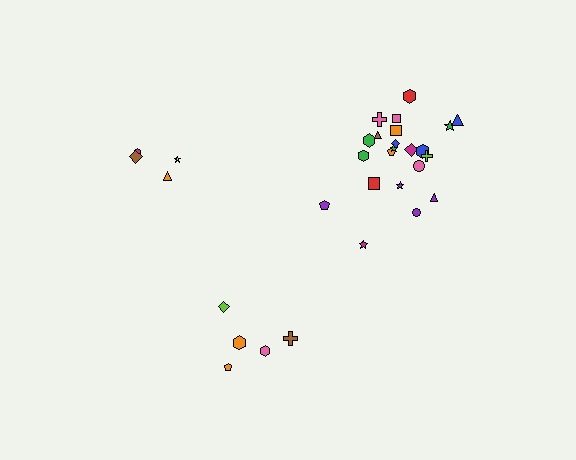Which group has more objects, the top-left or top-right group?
The top-right group.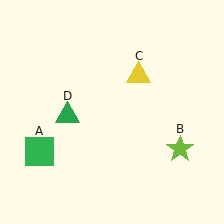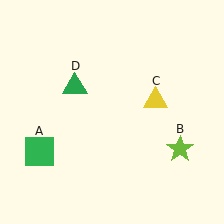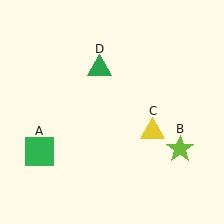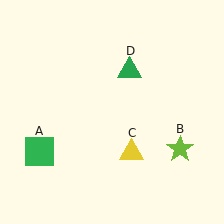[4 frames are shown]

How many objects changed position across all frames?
2 objects changed position: yellow triangle (object C), green triangle (object D).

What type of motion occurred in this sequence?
The yellow triangle (object C), green triangle (object D) rotated clockwise around the center of the scene.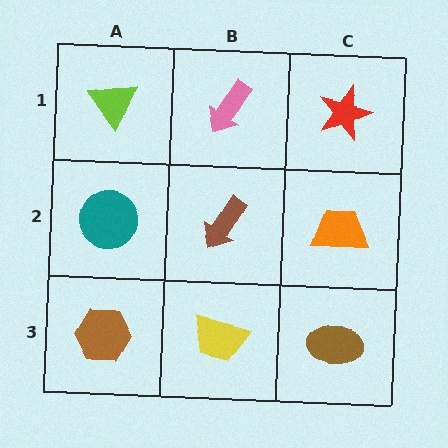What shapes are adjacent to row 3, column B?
A brown arrow (row 2, column B), a brown hexagon (row 3, column A), a brown ellipse (row 3, column C).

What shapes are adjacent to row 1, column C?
An orange trapezoid (row 2, column C), a pink arrow (row 1, column B).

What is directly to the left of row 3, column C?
A yellow trapezoid.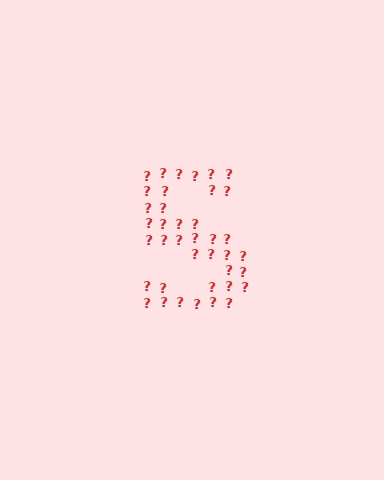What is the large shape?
The large shape is the letter S.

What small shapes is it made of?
It is made of small question marks.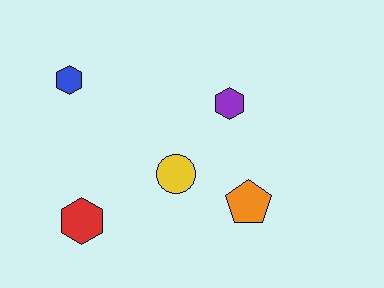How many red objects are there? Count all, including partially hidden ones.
There is 1 red object.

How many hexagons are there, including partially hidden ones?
There are 3 hexagons.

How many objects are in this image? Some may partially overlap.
There are 5 objects.